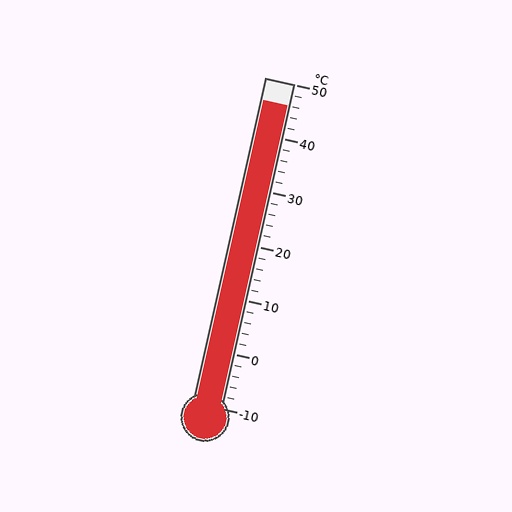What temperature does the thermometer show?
The thermometer shows approximately 46°C.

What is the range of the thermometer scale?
The thermometer scale ranges from -10°C to 50°C.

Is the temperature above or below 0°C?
The temperature is above 0°C.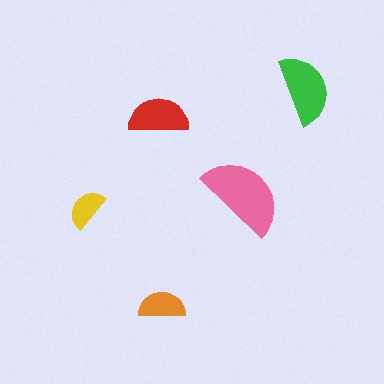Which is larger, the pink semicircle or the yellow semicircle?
The pink one.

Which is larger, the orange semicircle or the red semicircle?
The red one.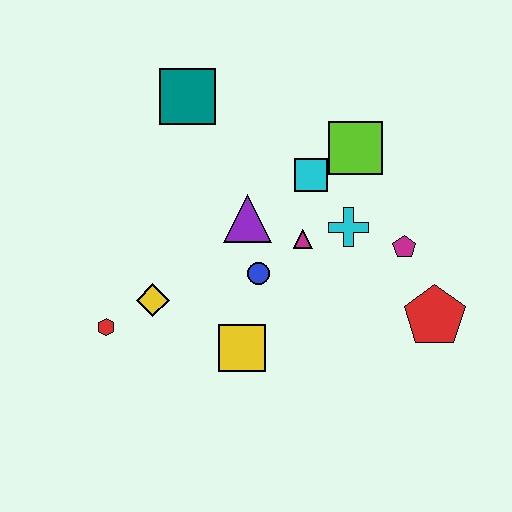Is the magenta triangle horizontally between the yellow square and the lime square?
Yes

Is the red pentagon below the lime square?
Yes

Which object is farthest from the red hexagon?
The red pentagon is farthest from the red hexagon.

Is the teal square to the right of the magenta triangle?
No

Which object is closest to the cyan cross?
The magenta triangle is closest to the cyan cross.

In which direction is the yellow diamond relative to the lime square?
The yellow diamond is to the left of the lime square.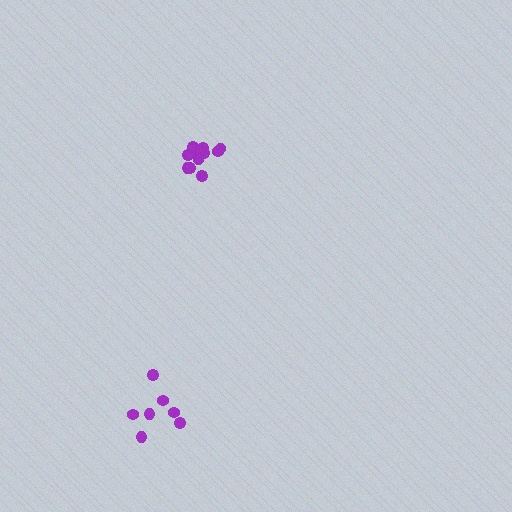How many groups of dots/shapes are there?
There are 2 groups.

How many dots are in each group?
Group 1: 11 dots, Group 2: 7 dots (18 total).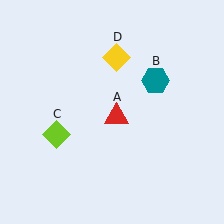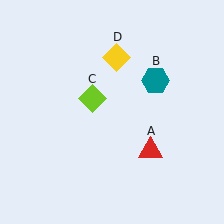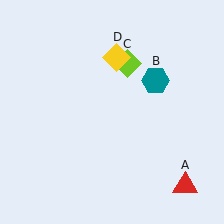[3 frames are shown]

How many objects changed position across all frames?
2 objects changed position: red triangle (object A), lime diamond (object C).